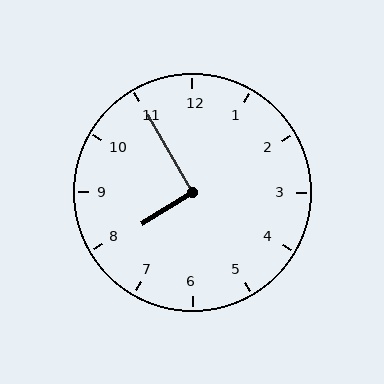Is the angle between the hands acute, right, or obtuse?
It is right.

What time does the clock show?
7:55.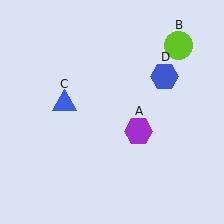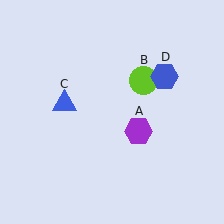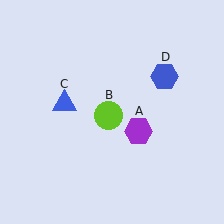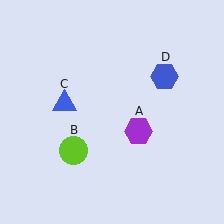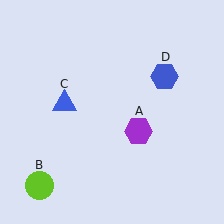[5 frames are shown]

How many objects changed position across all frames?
1 object changed position: lime circle (object B).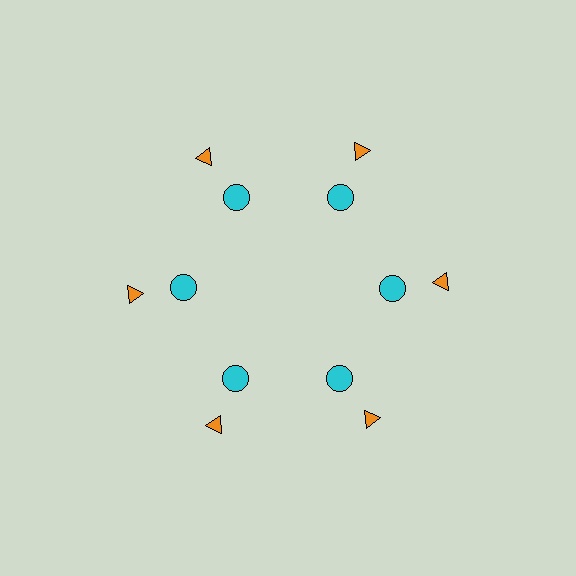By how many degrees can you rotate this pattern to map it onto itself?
The pattern maps onto itself every 60 degrees of rotation.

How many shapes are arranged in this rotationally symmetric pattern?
There are 12 shapes, arranged in 6 groups of 2.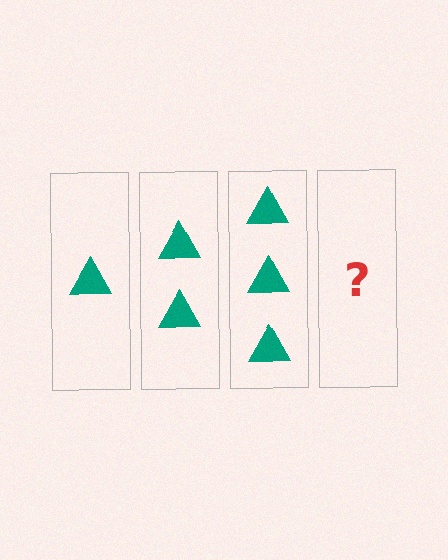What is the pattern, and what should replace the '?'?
The pattern is that each step adds one more triangle. The '?' should be 4 triangles.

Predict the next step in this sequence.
The next step is 4 triangles.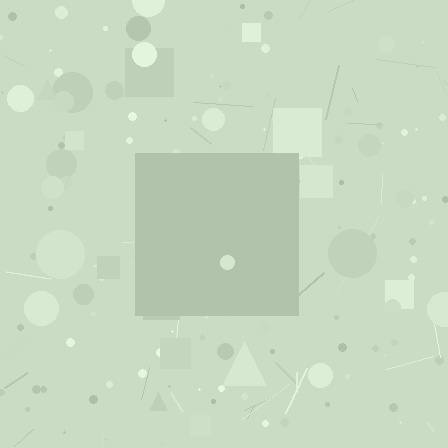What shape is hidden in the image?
A square is hidden in the image.